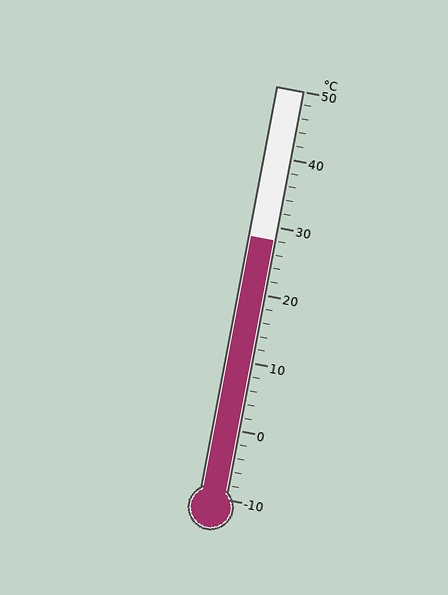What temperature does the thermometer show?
The thermometer shows approximately 28°C.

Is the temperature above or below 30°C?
The temperature is below 30°C.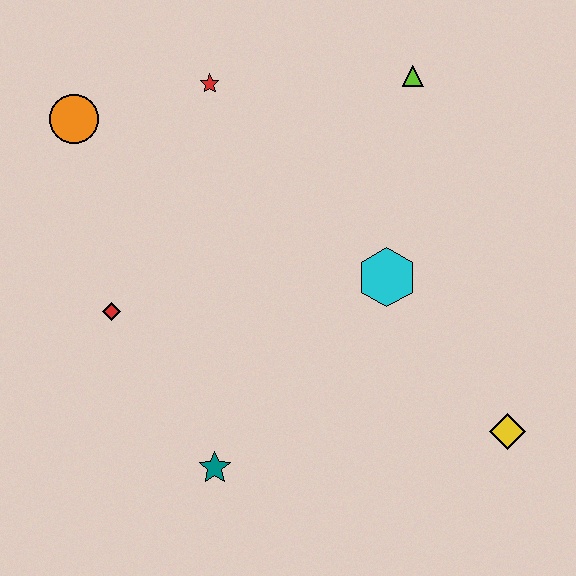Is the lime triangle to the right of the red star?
Yes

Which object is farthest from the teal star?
The lime triangle is farthest from the teal star.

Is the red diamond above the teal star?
Yes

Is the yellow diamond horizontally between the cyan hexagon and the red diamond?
No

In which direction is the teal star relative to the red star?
The teal star is below the red star.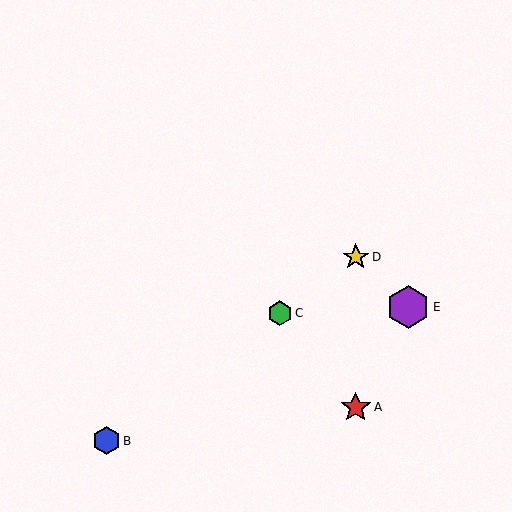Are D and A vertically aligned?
Yes, both are at x≈356.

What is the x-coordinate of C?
Object C is at x≈280.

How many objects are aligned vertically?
2 objects (A, D) are aligned vertically.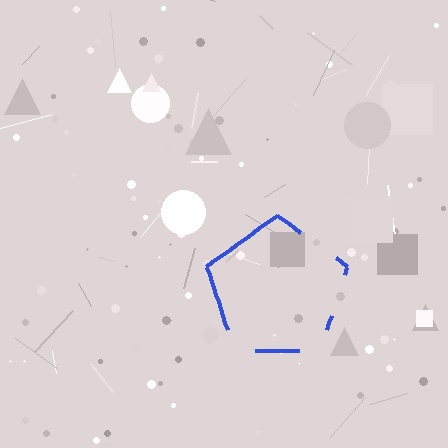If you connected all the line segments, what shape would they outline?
They would outline a pentagon.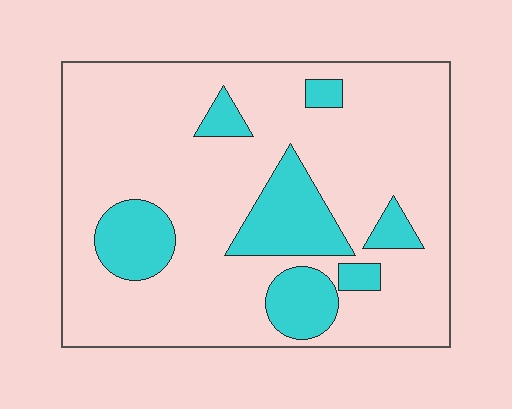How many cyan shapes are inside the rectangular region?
7.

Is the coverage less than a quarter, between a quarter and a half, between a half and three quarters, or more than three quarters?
Less than a quarter.